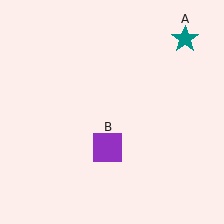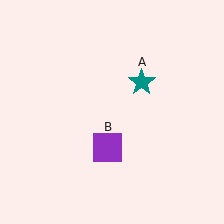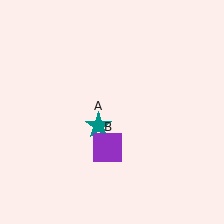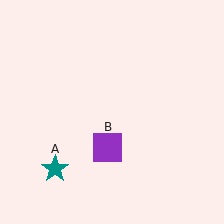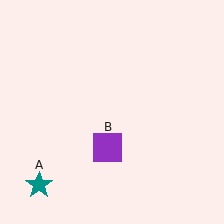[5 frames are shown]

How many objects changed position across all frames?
1 object changed position: teal star (object A).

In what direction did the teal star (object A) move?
The teal star (object A) moved down and to the left.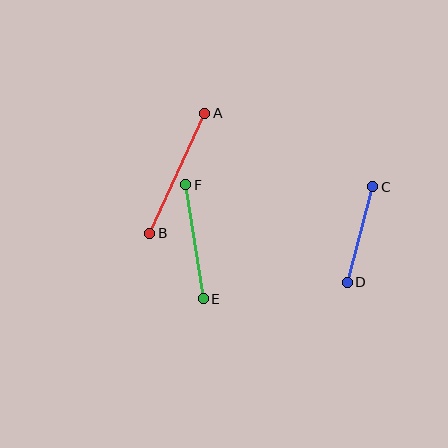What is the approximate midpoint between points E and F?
The midpoint is at approximately (195, 242) pixels.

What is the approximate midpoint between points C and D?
The midpoint is at approximately (360, 234) pixels.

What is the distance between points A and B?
The distance is approximately 132 pixels.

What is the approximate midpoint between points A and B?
The midpoint is at approximately (177, 173) pixels.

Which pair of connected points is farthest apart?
Points A and B are farthest apart.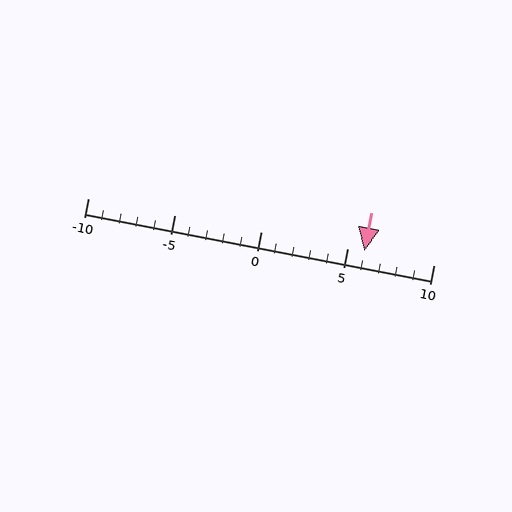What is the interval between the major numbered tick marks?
The major tick marks are spaced 5 units apart.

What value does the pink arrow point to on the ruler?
The pink arrow points to approximately 6.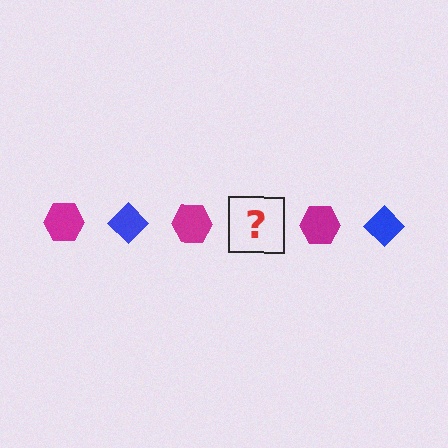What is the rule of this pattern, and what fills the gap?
The rule is that the pattern alternates between magenta hexagon and blue diamond. The gap should be filled with a blue diamond.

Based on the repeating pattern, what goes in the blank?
The blank should be a blue diamond.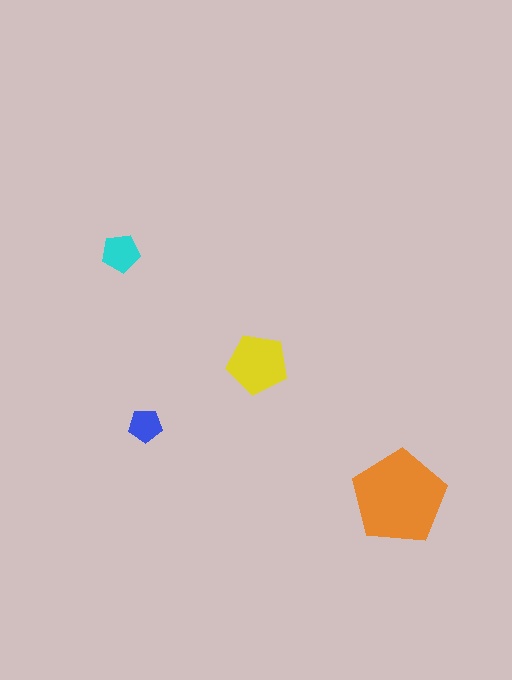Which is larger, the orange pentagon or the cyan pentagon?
The orange one.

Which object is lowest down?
The orange pentagon is bottommost.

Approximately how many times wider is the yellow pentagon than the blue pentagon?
About 2 times wider.